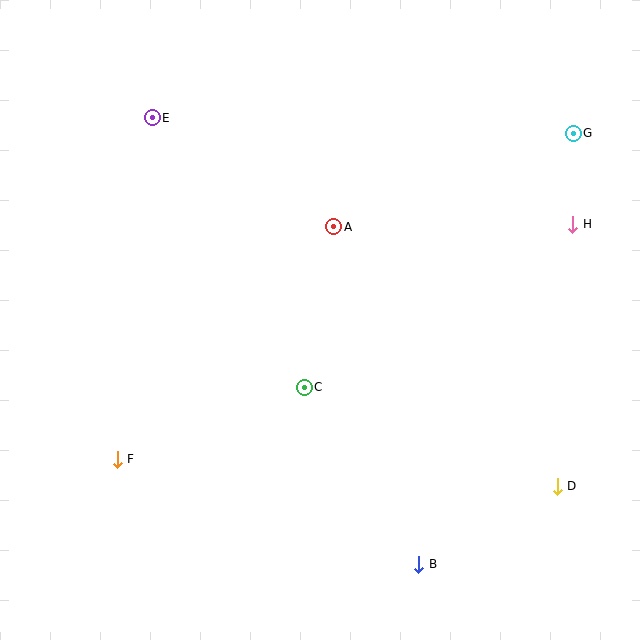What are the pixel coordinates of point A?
Point A is at (334, 227).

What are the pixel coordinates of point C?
Point C is at (304, 387).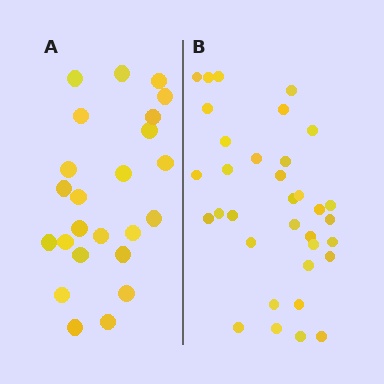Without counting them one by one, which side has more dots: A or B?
Region B (the right region) has more dots.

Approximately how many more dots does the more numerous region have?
Region B has roughly 10 or so more dots than region A.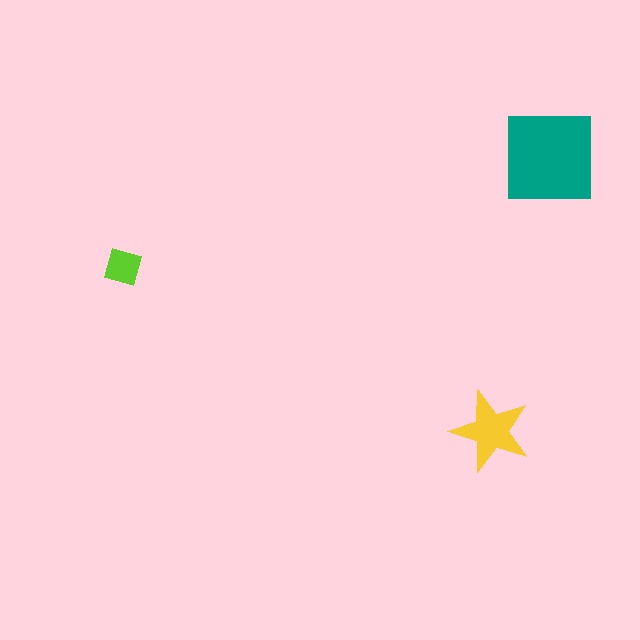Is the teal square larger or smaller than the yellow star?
Larger.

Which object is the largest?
The teal square.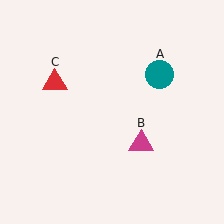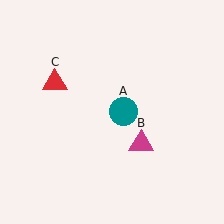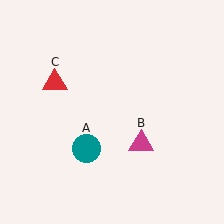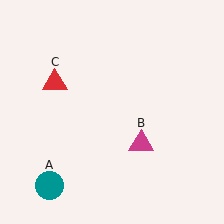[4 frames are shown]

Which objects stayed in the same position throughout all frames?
Magenta triangle (object B) and red triangle (object C) remained stationary.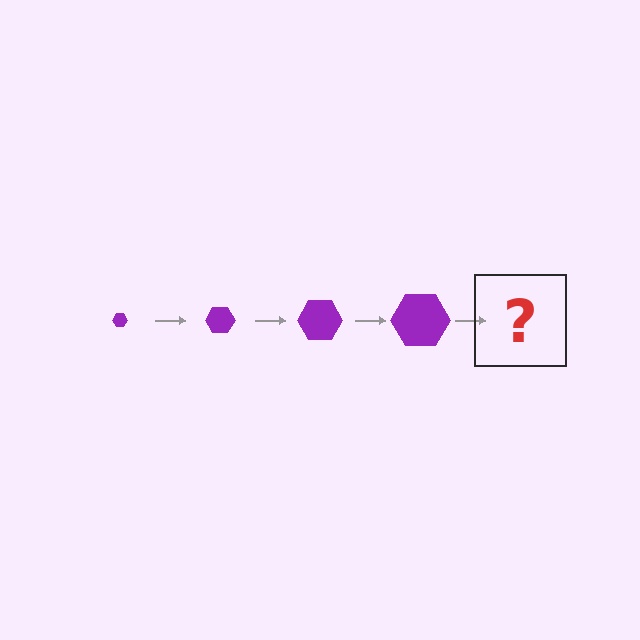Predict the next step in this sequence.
The next step is a purple hexagon, larger than the previous one.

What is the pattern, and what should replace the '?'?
The pattern is that the hexagon gets progressively larger each step. The '?' should be a purple hexagon, larger than the previous one.